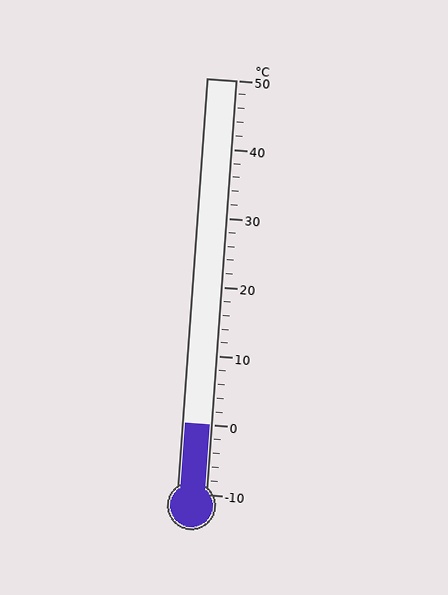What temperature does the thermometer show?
The thermometer shows approximately 0°C.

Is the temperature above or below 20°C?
The temperature is below 20°C.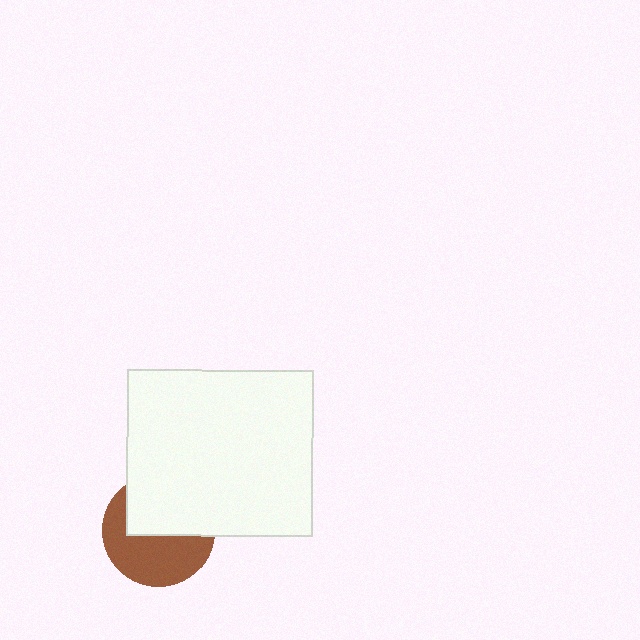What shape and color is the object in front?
The object in front is a white rectangle.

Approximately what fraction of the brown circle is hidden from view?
Roughly 47% of the brown circle is hidden behind the white rectangle.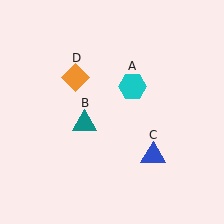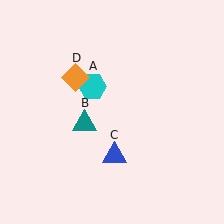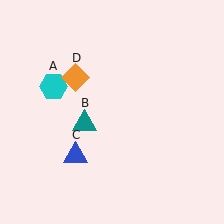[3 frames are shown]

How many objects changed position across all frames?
2 objects changed position: cyan hexagon (object A), blue triangle (object C).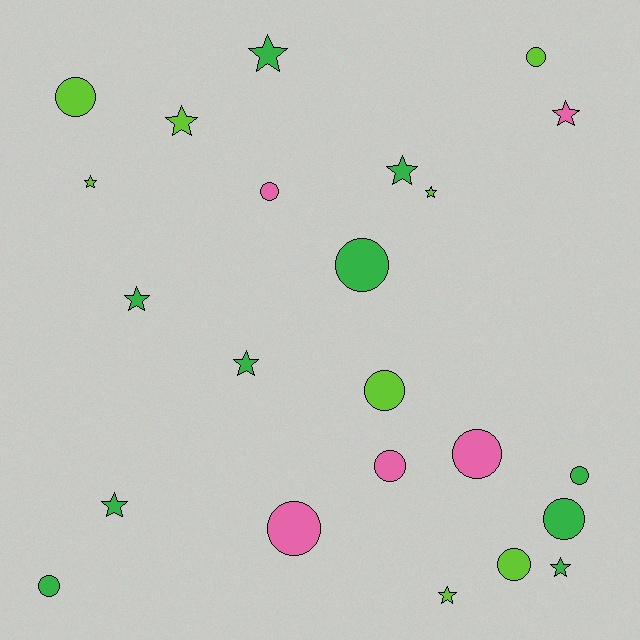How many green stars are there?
There are 6 green stars.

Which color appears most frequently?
Green, with 10 objects.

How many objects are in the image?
There are 23 objects.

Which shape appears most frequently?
Circle, with 12 objects.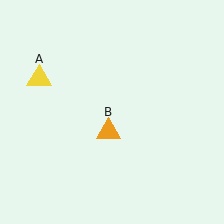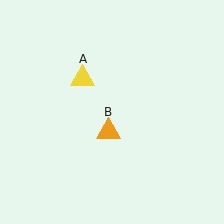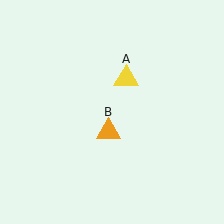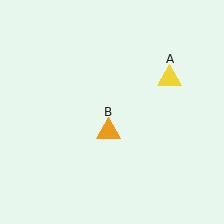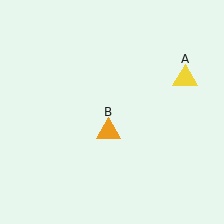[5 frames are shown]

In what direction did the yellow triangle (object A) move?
The yellow triangle (object A) moved right.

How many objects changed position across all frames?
1 object changed position: yellow triangle (object A).